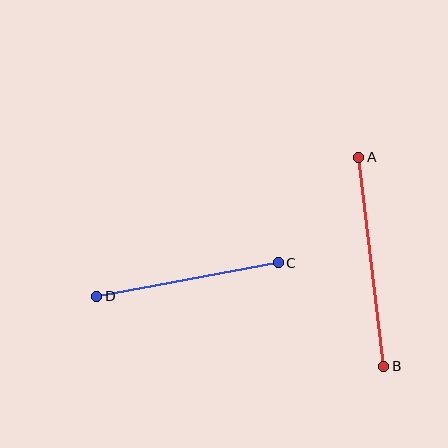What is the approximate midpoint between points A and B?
The midpoint is at approximately (371, 262) pixels.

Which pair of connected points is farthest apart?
Points A and B are farthest apart.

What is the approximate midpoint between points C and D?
The midpoint is at approximately (188, 280) pixels.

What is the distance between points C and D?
The distance is approximately 184 pixels.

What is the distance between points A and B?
The distance is approximately 210 pixels.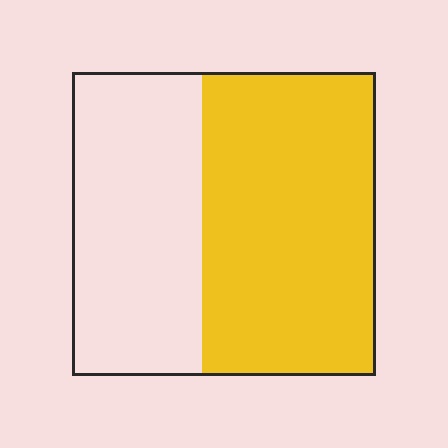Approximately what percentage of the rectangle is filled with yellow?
Approximately 55%.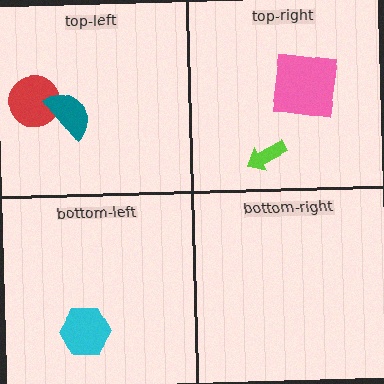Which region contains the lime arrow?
The top-right region.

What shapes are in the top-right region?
The lime arrow, the pink square.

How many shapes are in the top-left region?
2.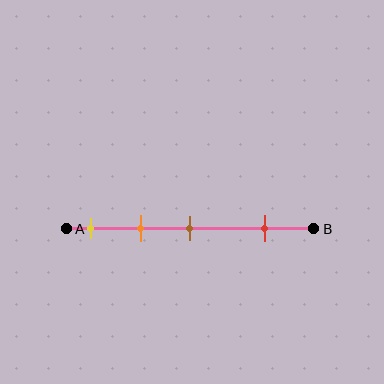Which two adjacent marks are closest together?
The yellow and orange marks are the closest adjacent pair.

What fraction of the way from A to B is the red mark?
The red mark is approximately 80% (0.8) of the way from A to B.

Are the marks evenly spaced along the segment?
No, the marks are not evenly spaced.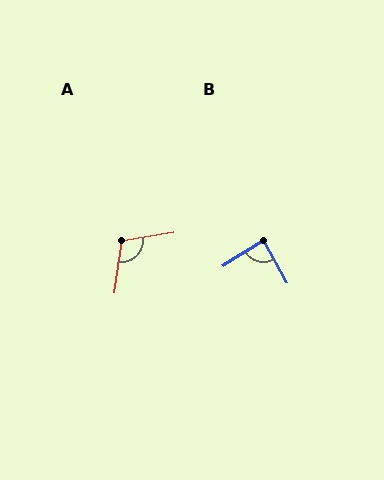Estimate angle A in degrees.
Approximately 108 degrees.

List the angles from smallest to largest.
B (87°), A (108°).